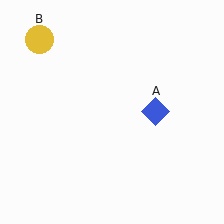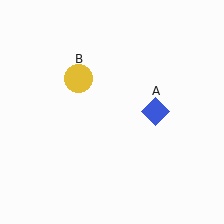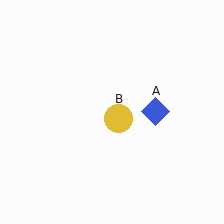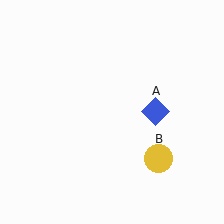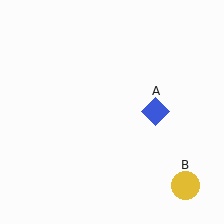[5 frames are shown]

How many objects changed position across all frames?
1 object changed position: yellow circle (object B).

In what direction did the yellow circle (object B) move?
The yellow circle (object B) moved down and to the right.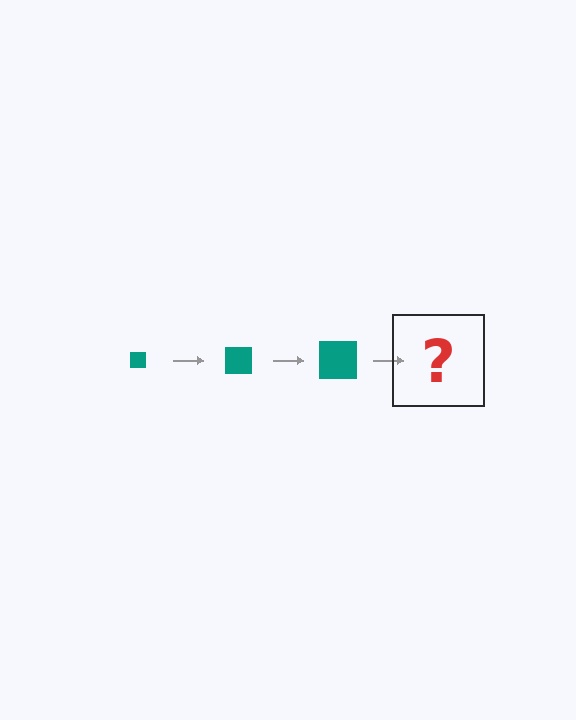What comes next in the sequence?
The next element should be a teal square, larger than the previous one.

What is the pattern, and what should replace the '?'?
The pattern is that the square gets progressively larger each step. The '?' should be a teal square, larger than the previous one.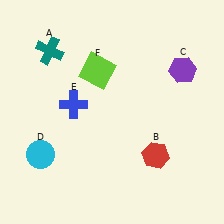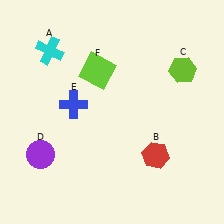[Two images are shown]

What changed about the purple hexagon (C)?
In Image 1, C is purple. In Image 2, it changed to lime.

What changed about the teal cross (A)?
In Image 1, A is teal. In Image 2, it changed to cyan.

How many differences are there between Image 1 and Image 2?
There are 3 differences between the two images.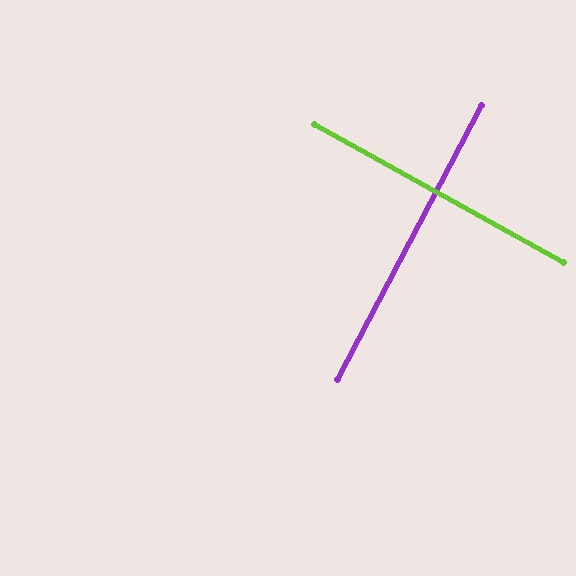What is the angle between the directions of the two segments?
Approximately 89 degrees.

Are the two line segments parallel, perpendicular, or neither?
Perpendicular — they meet at approximately 89°.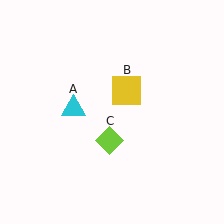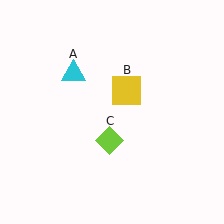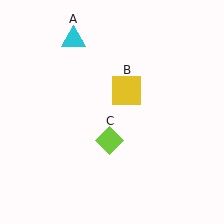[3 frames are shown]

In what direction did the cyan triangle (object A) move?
The cyan triangle (object A) moved up.